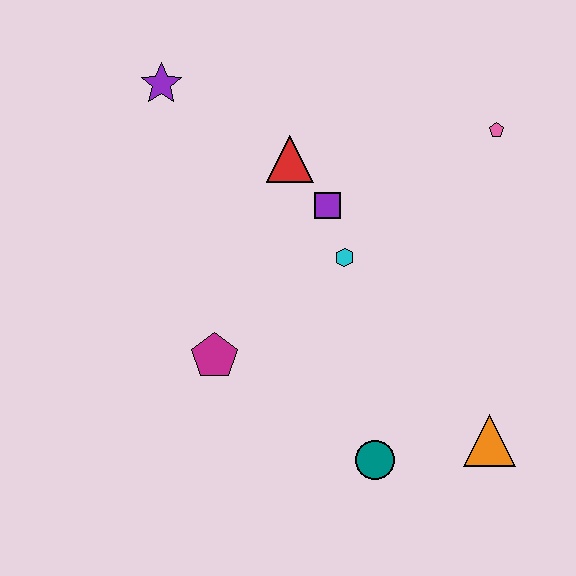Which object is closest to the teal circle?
The orange triangle is closest to the teal circle.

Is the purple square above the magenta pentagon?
Yes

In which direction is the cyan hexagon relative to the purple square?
The cyan hexagon is below the purple square.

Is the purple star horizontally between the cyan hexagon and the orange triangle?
No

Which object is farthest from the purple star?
The orange triangle is farthest from the purple star.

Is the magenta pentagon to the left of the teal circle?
Yes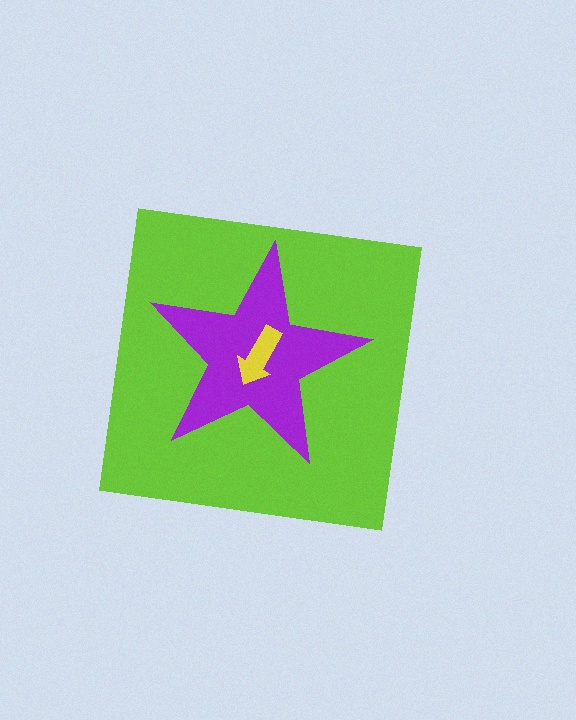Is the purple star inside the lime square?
Yes.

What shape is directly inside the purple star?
The yellow arrow.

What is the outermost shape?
The lime square.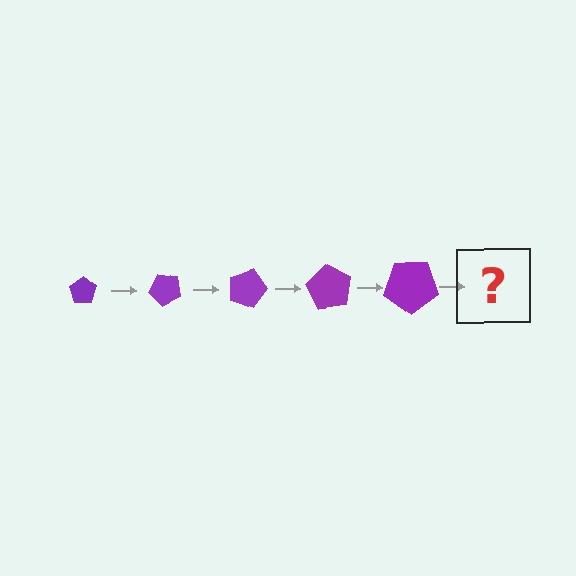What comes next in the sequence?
The next element should be a pentagon, larger than the previous one and rotated 225 degrees from the start.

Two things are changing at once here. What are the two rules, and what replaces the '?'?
The two rules are that the pentagon grows larger each step and it rotates 45 degrees each step. The '?' should be a pentagon, larger than the previous one and rotated 225 degrees from the start.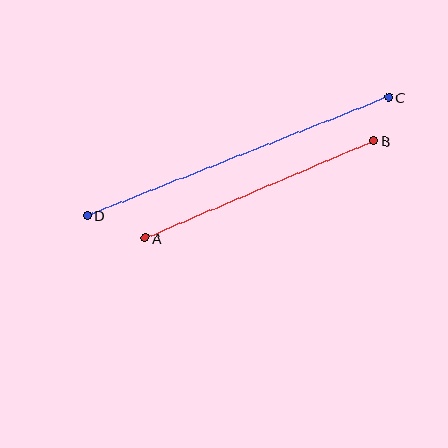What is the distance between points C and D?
The distance is approximately 324 pixels.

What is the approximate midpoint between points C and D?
The midpoint is at approximately (238, 157) pixels.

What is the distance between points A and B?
The distance is approximately 248 pixels.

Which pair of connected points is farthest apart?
Points C and D are farthest apart.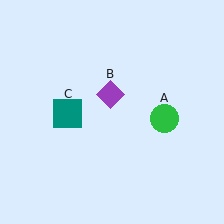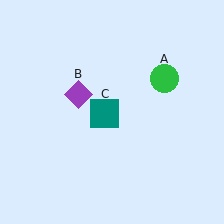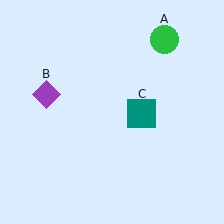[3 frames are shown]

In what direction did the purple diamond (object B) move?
The purple diamond (object B) moved left.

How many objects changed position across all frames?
3 objects changed position: green circle (object A), purple diamond (object B), teal square (object C).